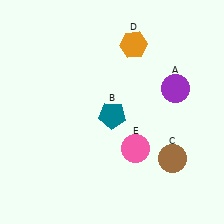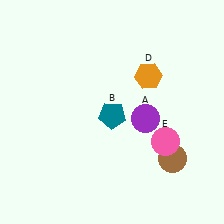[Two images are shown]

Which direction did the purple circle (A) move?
The purple circle (A) moved down.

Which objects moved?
The objects that moved are: the purple circle (A), the orange hexagon (D), the pink circle (E).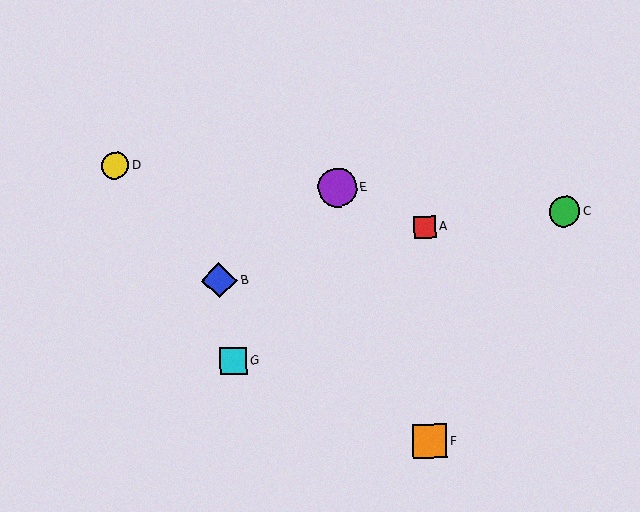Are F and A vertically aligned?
Yes, both are at x≈430.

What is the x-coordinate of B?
Object B is at x≈219.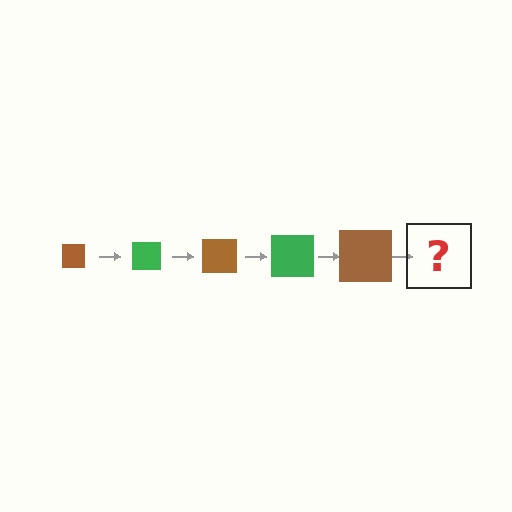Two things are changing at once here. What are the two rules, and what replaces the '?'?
The two rules are that the square grows larger each step and the color cycles through brown and green. The '?' should be a green square, larger than the previous one.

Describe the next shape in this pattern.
It should be a green square, larger than the previous one.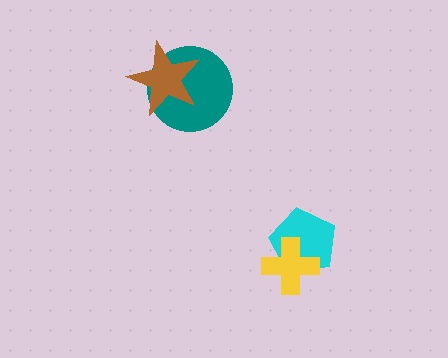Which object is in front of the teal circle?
The brown star is in front of the teal circle.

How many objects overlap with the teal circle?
1 object overlaps with the teal circle.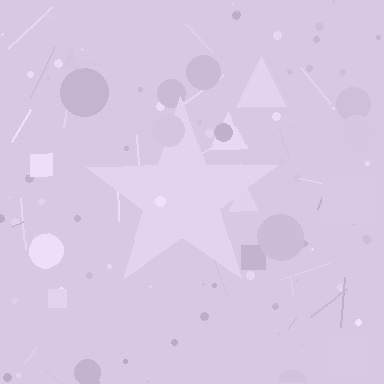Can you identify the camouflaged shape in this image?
The camouflaged shape is a star.